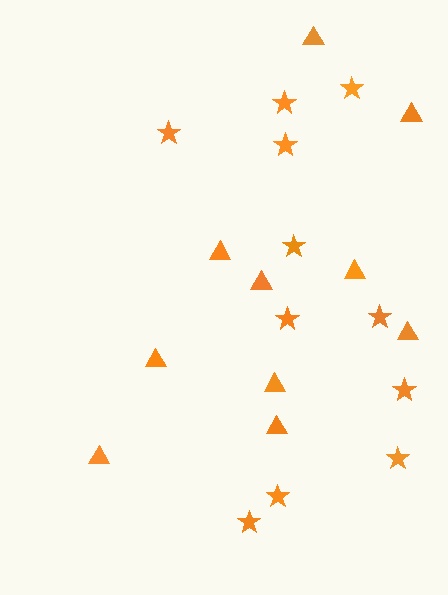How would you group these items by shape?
There are 2 groups: one group of stars (11) and one group of triangles (10).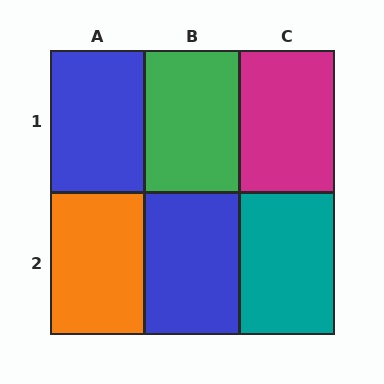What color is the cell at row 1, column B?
Green.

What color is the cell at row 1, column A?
Blue.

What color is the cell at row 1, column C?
Magenta.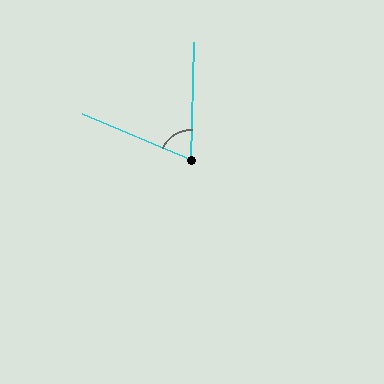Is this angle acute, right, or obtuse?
It is acute.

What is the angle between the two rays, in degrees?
Approximately 69 degrees.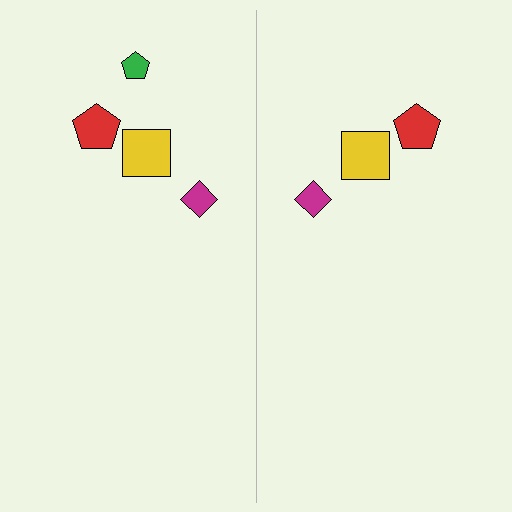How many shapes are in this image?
There are 7 shapes in this image.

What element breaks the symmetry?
A green pentagon is missing from the right side.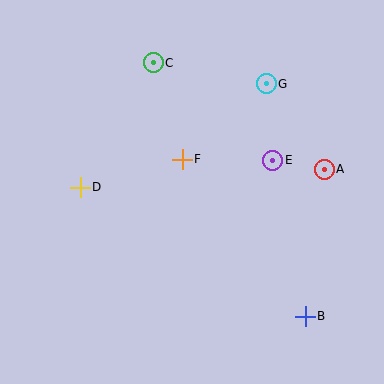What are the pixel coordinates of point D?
Point D is at (80, 187).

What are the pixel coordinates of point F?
Point F is at (182, 159).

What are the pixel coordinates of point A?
Point A is at (324, 169).